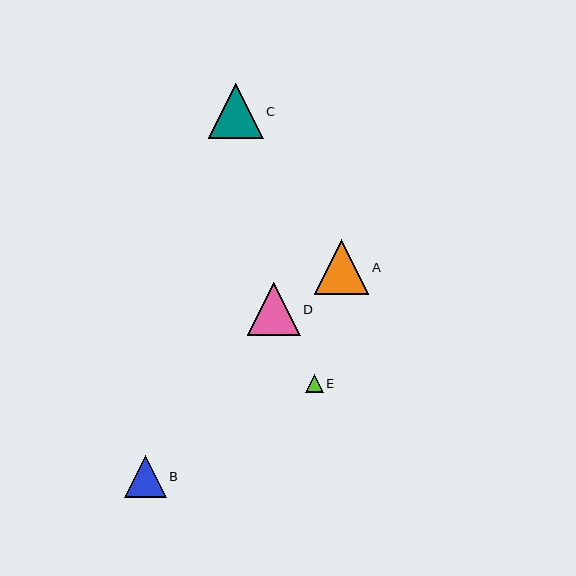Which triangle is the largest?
Triangle C is the largest with a size of approximately 55 pixels.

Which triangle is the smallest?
Triangle E is the smallest with a size of approximately 18 pixels.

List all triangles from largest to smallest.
From largest to smallest: C, A, D, B, E.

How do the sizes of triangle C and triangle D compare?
Triangle C and triangle D are approximately the same size.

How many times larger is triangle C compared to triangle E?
Triangle C is approximately 3.1 times the size of triangle E.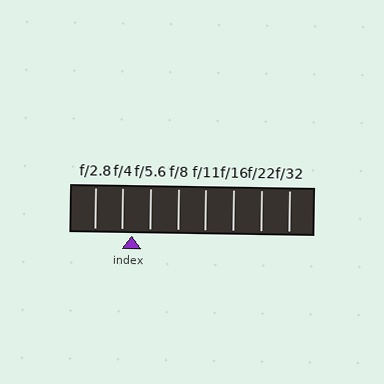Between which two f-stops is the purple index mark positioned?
The index mark is between f/4 and f/5.6.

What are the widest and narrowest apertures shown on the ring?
The widest aperture shown is f/2.8 and the narrowest is f/32.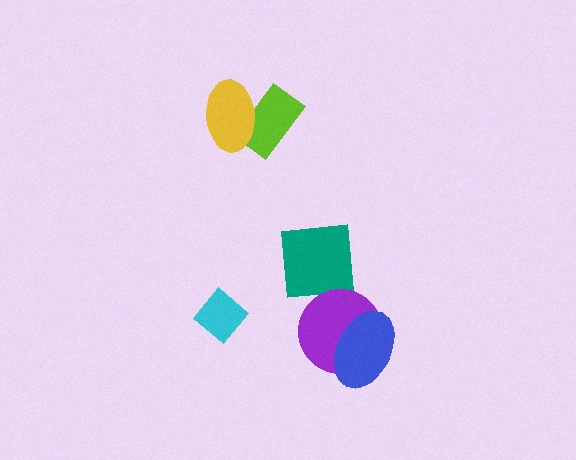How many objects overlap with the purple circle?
1 object overlaps with the purple circle.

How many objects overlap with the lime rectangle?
1 object overlaps with the lime rectangle.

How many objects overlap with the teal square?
0 objects overlap with the teal square.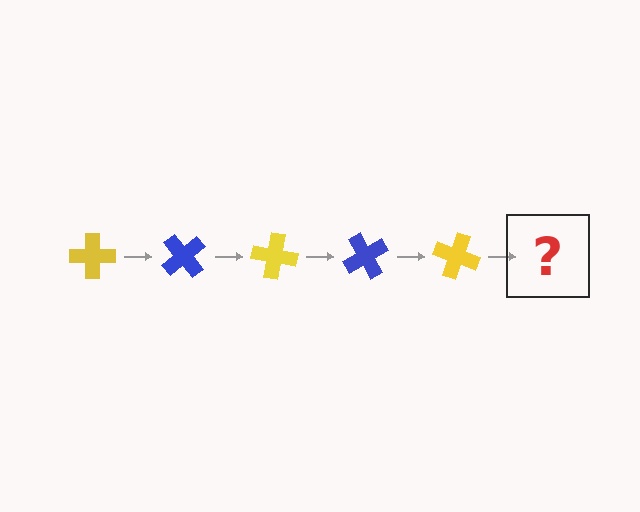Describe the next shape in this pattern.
It should be a blue cross, rotated 250 degrees from the start.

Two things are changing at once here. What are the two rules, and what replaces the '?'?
The two rules are that it rotates 50 degrees each step and the color cycles through yellow and blue. The '?' should be a blue cross, rotated 250 degrees from the start.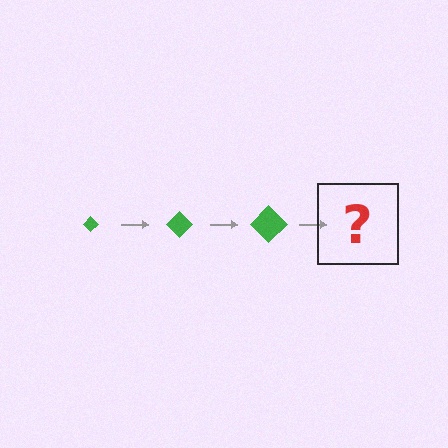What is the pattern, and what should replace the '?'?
The pattern is that the diamond gets progressively larger each step. The '?' should be a green diamond, larger than the previous one.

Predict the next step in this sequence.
The next step is a green diamond, larger than the previous one.